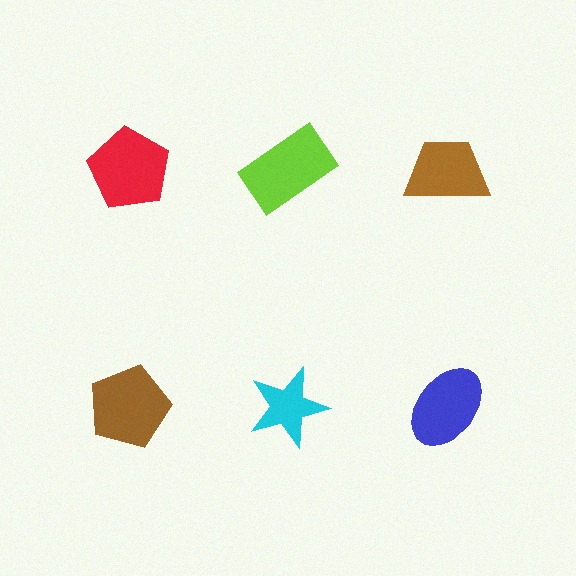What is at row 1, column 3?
A brown trapezoid.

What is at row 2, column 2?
A cyan star.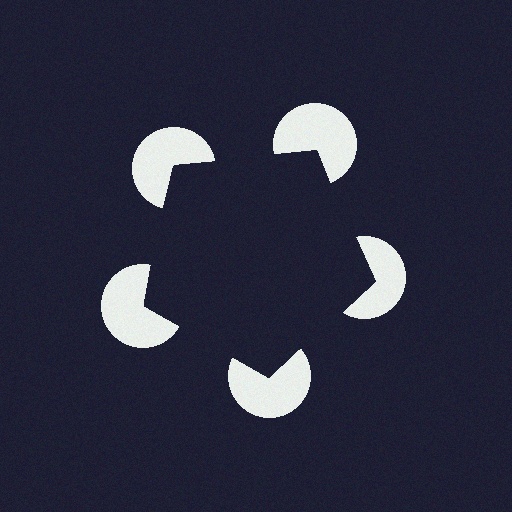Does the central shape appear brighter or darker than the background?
It typically appears slightly darker than the background, even though no actual brightness change is drawn.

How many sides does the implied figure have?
5 sides.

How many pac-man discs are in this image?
There are 5 — one at each vertex of the illusory pentagon.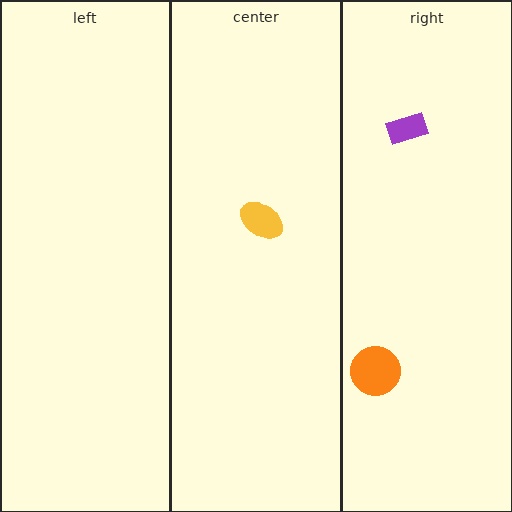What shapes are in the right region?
The purple rectangle, the orange circle.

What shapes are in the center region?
The yellow ellipse.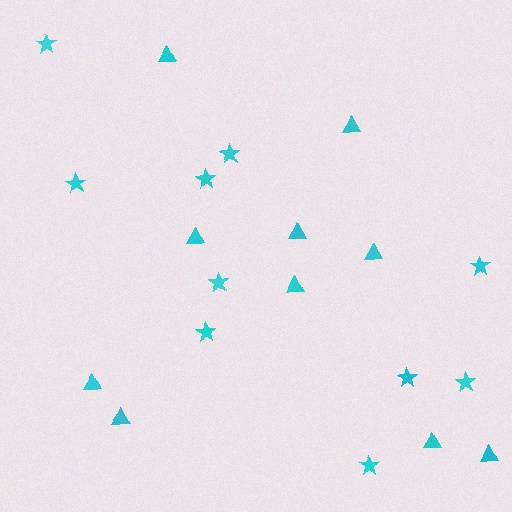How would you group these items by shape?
There are 2 groups: one group of stars (10) and one group of triangles (10).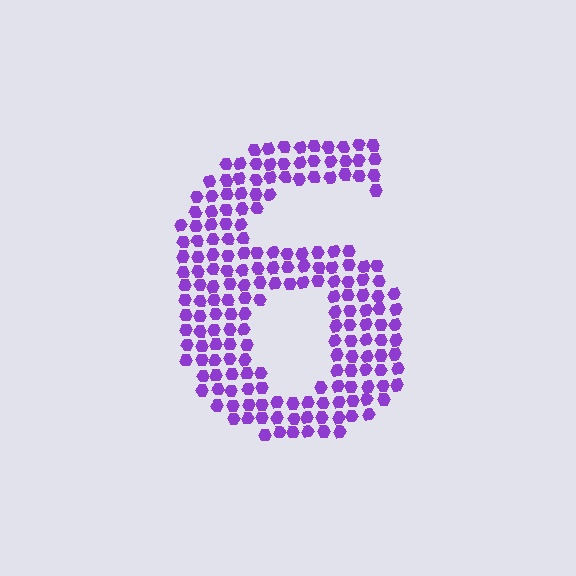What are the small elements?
The small elements are hexagons.